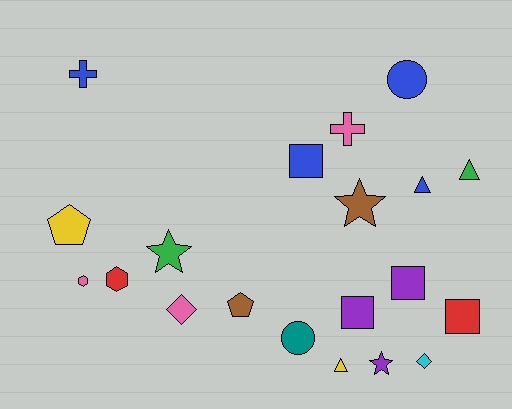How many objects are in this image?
There are 20 objects.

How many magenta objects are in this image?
There are no magenta objects.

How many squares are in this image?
There are 4 squares.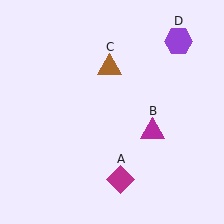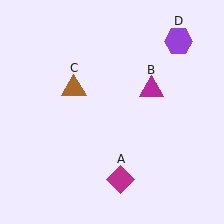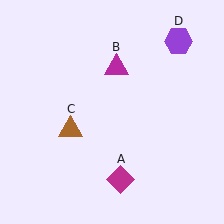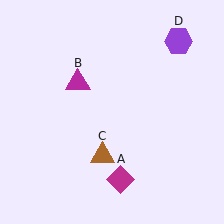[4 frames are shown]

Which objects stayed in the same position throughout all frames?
Magenta diamond (object A) and purple hexagon (object D) remained stationary.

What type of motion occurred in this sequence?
The magenta triangle (object B), brown triangle (object C) rotated counterclockwise around the center of the scene.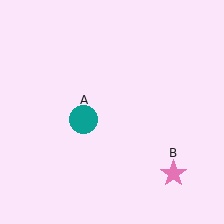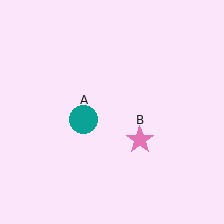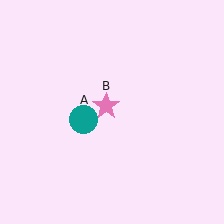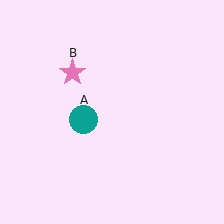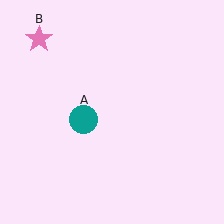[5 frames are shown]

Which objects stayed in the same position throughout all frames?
Teal circle (object A) remained stationary.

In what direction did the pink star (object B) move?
The pink star (object B) moved up and to the left.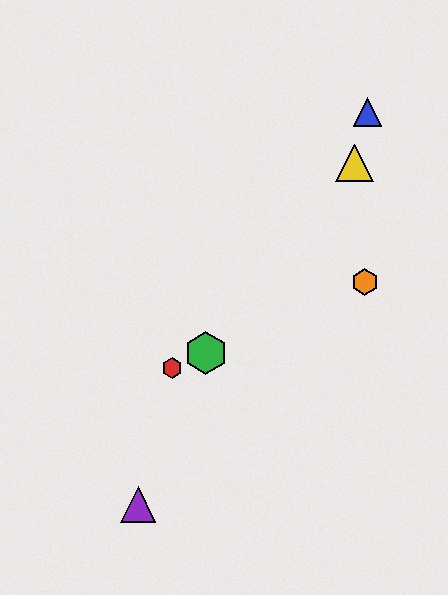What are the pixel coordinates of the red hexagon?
The red hexagon is at (172, 368).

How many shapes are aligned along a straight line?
3 shapes (the red hexagon, the green hexagon, the orange hexagon) are aligned along a straight line.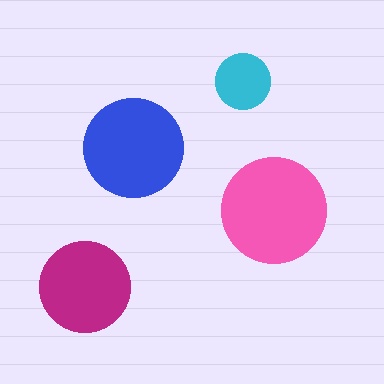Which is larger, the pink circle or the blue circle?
The pink one.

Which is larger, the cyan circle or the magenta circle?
The magenta one.